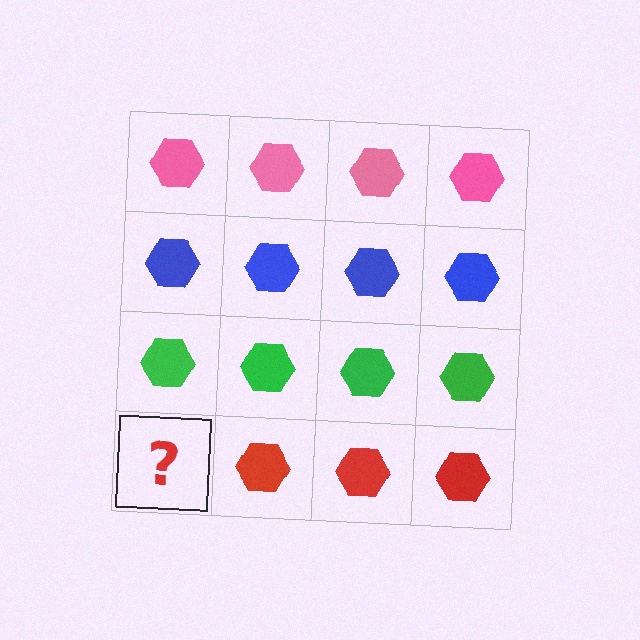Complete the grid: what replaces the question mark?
The question mark should be replaced with a red hexagon.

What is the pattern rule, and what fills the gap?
The rule is that each row has a consistent color. The gap should be filled with a red hexagon.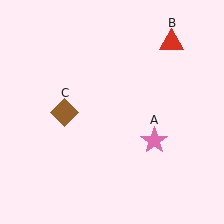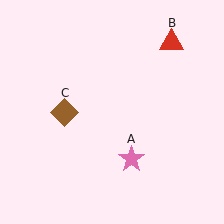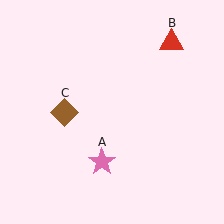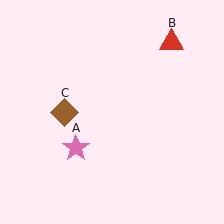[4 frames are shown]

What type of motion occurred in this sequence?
The pink star (object A) rotated clockwise around the center of the scene.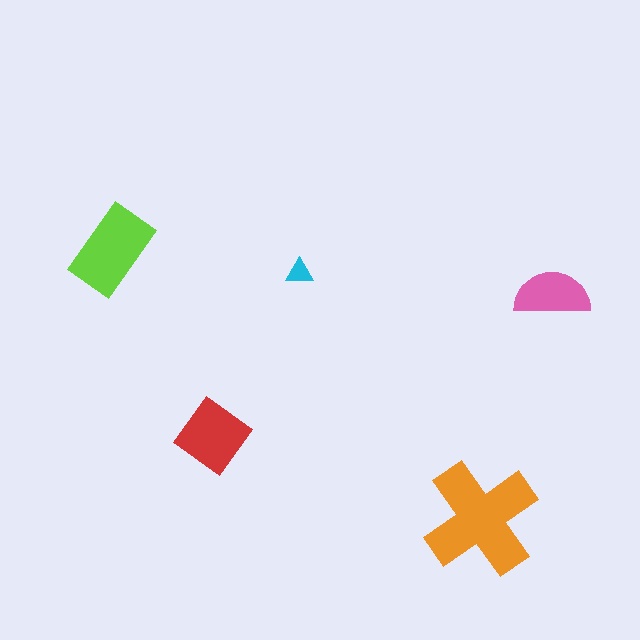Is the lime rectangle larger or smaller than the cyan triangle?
Larger.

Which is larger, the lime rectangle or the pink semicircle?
The lime rectangle.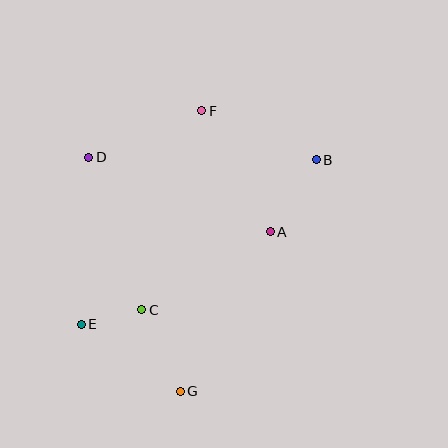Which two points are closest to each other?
Points C and E are closest to each other.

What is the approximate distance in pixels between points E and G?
The distance between E and G is approximately 120 pixels.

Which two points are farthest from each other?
Points B and E are farthest from each other.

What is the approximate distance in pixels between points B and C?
The distance between B and C is approximately 230 pixels.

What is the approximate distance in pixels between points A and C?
The distance between A and C is approximately 150 pixels.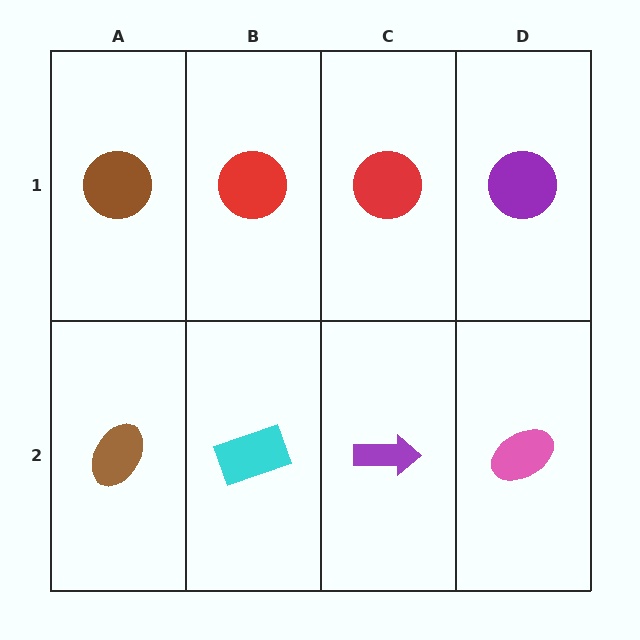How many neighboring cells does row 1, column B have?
3.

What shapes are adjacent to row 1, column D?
A pink ellipse (row 2, column D), a red circle (row 1, column C).